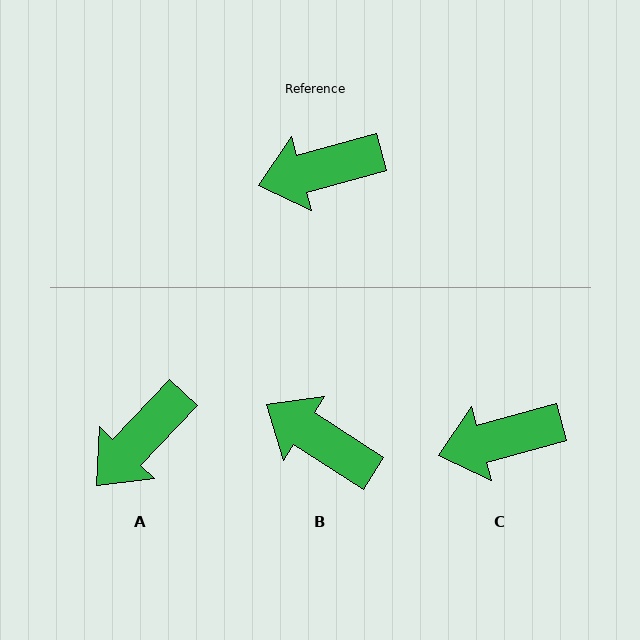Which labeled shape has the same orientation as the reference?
C.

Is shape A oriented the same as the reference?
No, it is off by about 31 degrees.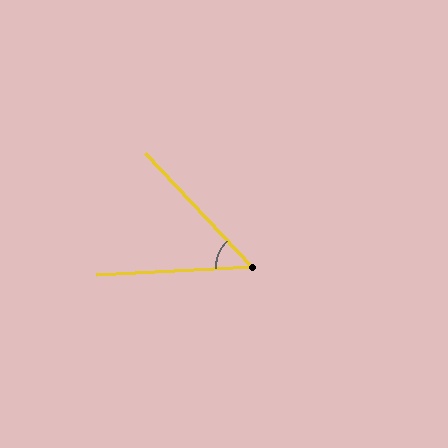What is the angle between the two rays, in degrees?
Approximately 50 degrees.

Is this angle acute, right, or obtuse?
It is acute.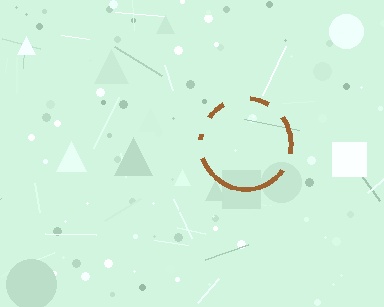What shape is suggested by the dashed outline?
The dashed outline suggests a circle.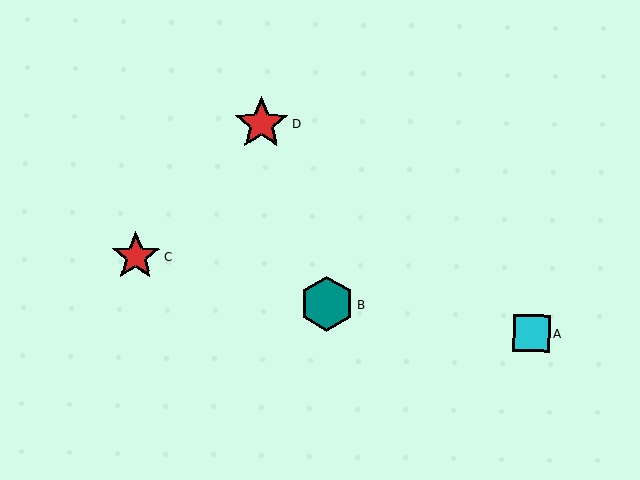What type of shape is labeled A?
Shape A is a cyan square.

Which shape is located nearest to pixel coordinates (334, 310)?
The teal hexagon (labeled B) at (327, 304) is nearest to that location.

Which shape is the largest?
The teal hexagon (labeled B) is the largest.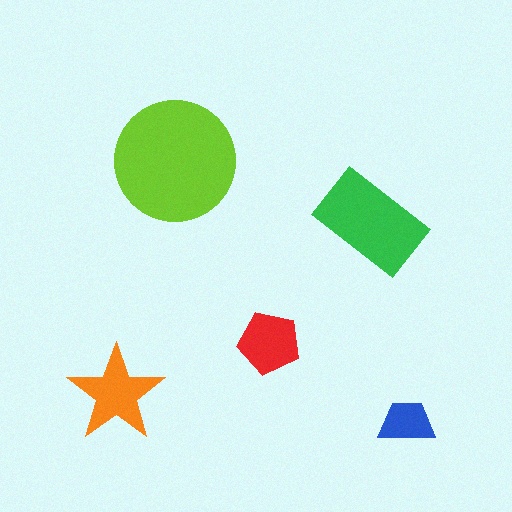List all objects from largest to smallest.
The lime circle, the green rectangle, the orange star, the red pentagon, the blue trapezoid.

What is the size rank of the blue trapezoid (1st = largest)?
5th.